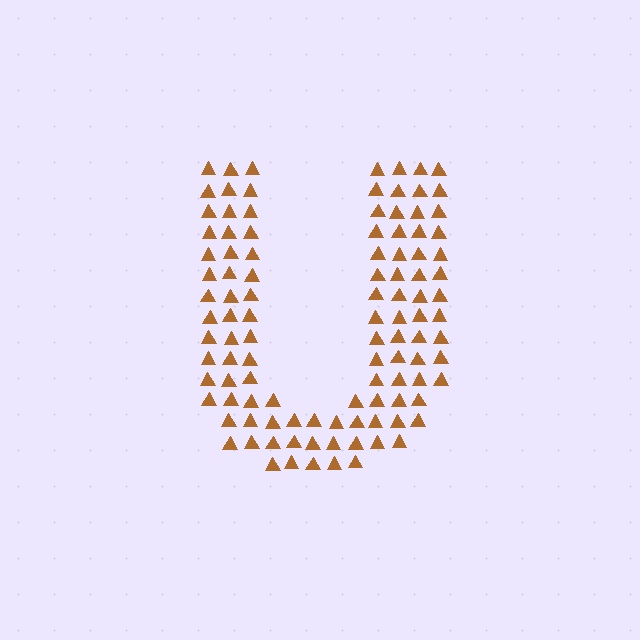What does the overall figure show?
The overall figure shows the letter U.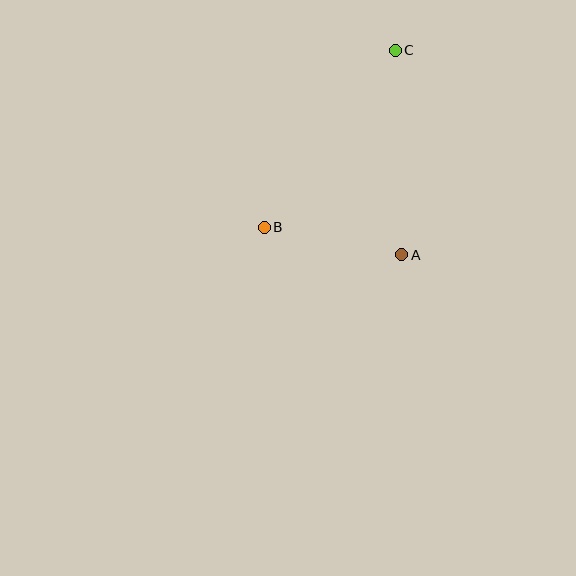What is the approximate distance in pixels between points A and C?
The distance between A and C is approximately 205 pixels.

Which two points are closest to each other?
Points A and B are closest to each other.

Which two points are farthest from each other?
Points B and C are farthest from each other.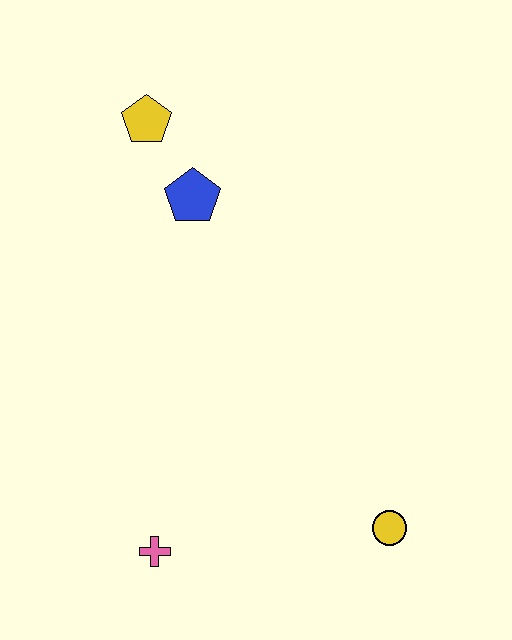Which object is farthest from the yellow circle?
The yellow pentagon is farthest from the yellow circle.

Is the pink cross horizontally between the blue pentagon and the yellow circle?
No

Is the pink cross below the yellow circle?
Yes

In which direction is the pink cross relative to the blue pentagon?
The pink cross is below the blue pentagon.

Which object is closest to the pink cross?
The yellow circle is closest to the pink cross.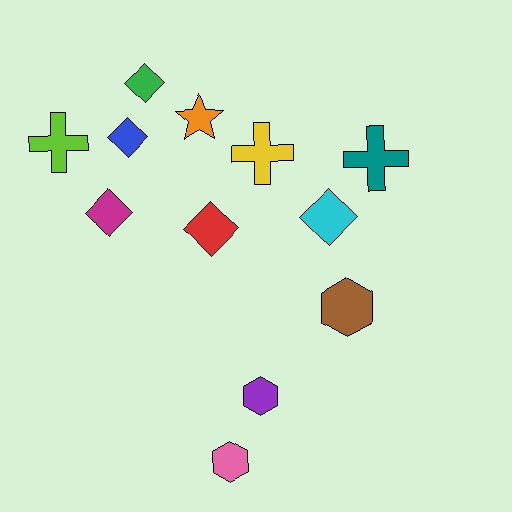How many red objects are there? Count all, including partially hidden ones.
There is 1 red object.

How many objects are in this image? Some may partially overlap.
There are 12 objects.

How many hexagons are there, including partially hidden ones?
There are 3 hexagons.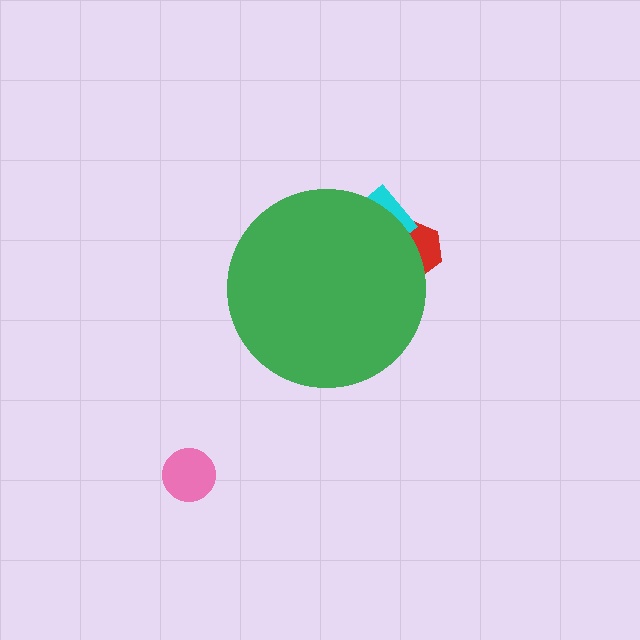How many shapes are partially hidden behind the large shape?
2 shapes are partially hidden.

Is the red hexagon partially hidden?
Yes, the red hexagon is partially hidden behind the green circle.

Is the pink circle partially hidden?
No, the pink circle is fully visible.